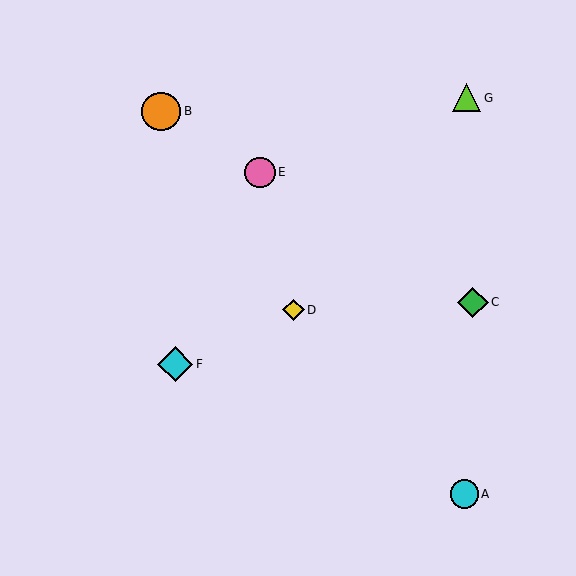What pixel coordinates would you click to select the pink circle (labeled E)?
Click at (260, 172) to select the pink circle E.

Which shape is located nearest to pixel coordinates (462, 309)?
The green diamond (labeled C) at (473, 302) is nearest to that location.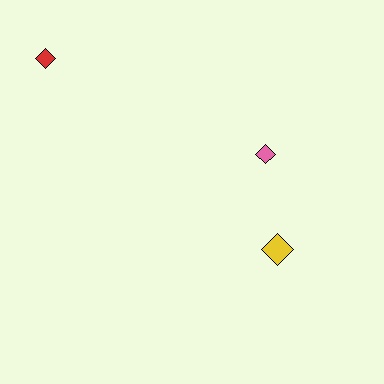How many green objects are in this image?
There are no green objects.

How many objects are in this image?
There are 3 objects.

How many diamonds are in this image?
There are 3 diamonds.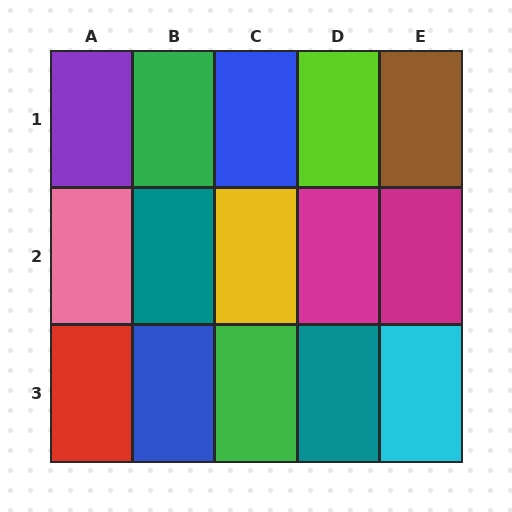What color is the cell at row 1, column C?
Blue.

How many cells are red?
1 cell is red.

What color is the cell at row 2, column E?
Magenta.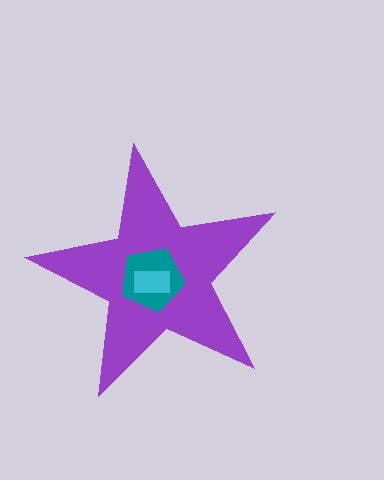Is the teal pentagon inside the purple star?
Yes.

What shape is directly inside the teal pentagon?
The cyan rectangle.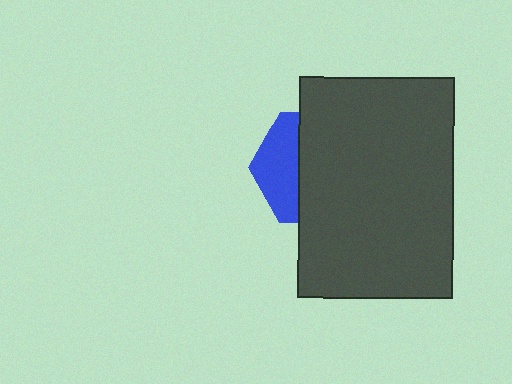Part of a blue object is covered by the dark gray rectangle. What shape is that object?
It is a hexagon.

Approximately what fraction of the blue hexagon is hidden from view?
Roughly 64% of the blue hexagon is hidden behind the dark gray rectangle.